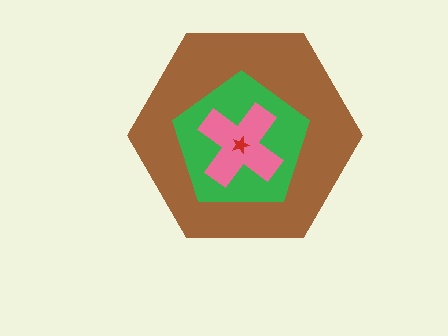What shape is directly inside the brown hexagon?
The green pentagon.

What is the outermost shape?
The brown hexagon.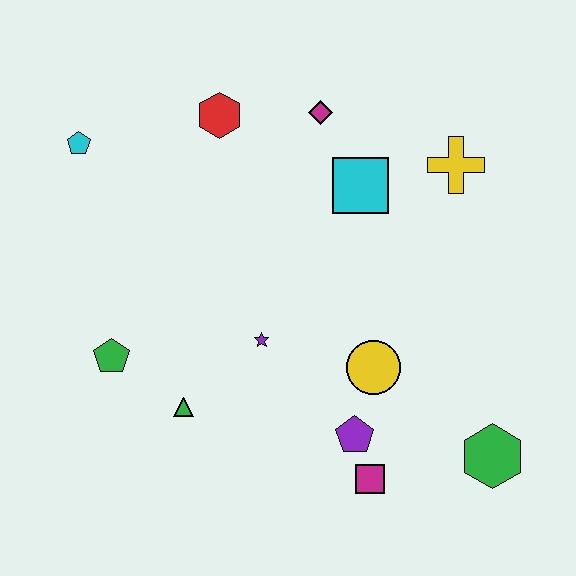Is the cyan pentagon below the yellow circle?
No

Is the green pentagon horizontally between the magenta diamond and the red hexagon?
No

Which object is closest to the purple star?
The green triangle is closest to the purple star.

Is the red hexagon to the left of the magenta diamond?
Yes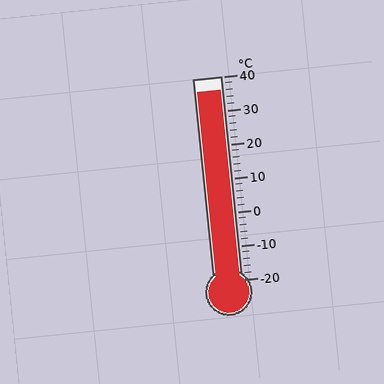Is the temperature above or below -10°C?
The temperature is above -10°C.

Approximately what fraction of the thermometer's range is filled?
The thermometer is filled to approximately 95% of its range.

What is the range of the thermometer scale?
The thermometer scale ranges from -20°C to 40°C.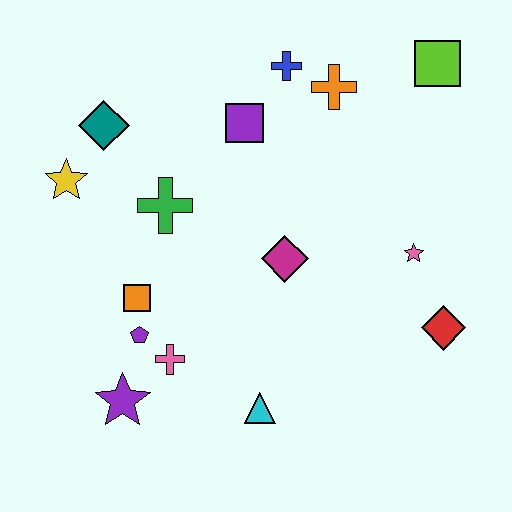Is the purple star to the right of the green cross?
No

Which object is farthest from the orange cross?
The purple star is farthest from the orange cross.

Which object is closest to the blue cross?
The orange cross is closest to the blue cross.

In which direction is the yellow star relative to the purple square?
The yellow star is to the left of the purple square.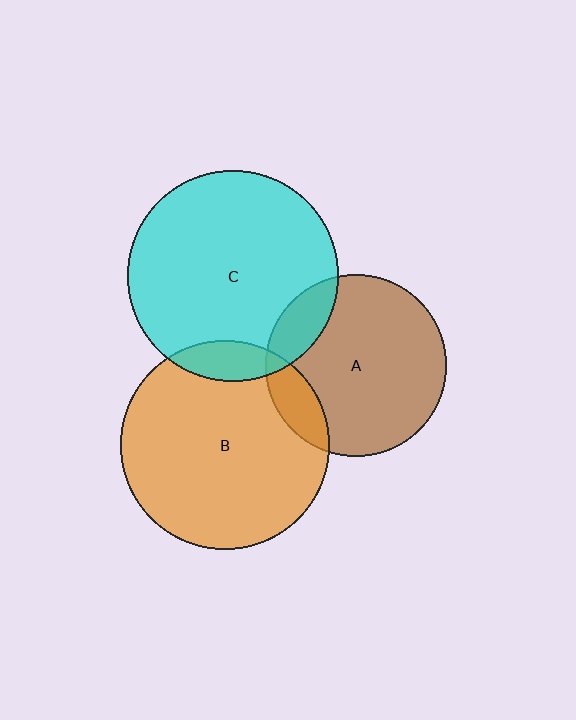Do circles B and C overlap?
Yes.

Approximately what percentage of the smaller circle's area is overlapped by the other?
Approximately 10%.